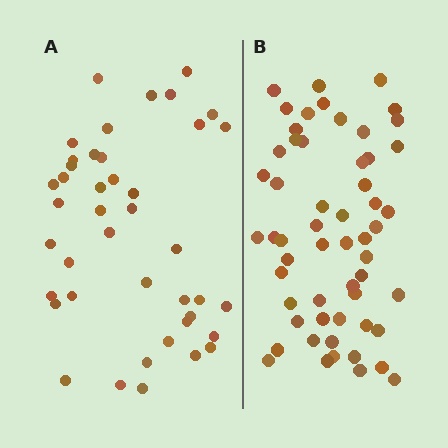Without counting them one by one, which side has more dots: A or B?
Region B (the right region) has more dots.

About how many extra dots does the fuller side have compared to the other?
Region B has approximately 15 more dots than region A.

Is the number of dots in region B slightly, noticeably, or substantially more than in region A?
Region B has noticeably more, but not dramatically so. The ratio is roughly 1.3 to 1.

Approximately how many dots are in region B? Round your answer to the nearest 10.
About 60 dots. (The exact count is 56, which rounds to 60.)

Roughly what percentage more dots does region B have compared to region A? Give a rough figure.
About 35% more.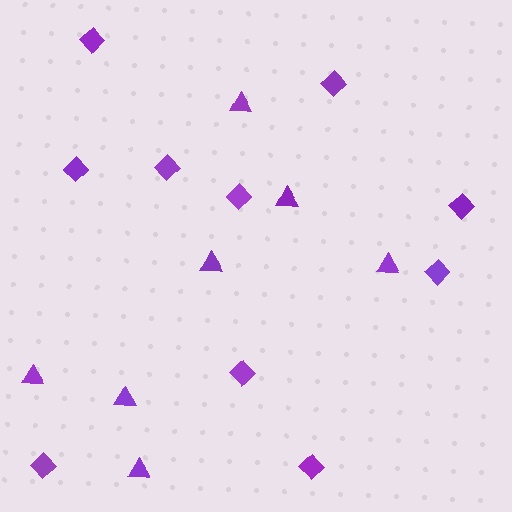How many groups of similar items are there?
There are 2 groups: one group of diamonds (10) and one group of triangles (7).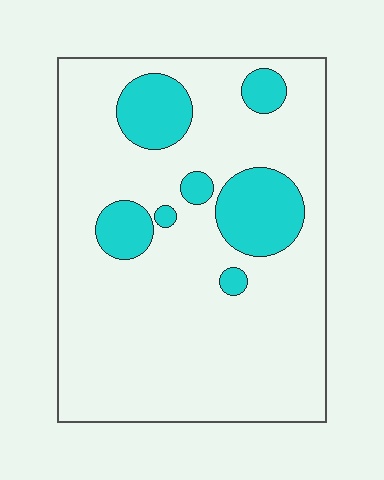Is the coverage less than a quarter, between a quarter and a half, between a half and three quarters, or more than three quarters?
Less than a quarter.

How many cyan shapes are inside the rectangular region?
7.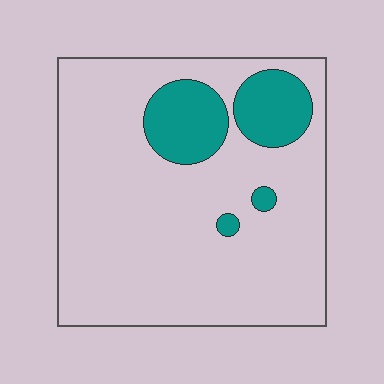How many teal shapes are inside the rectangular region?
4.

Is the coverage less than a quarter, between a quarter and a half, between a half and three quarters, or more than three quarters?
Less than a quarter.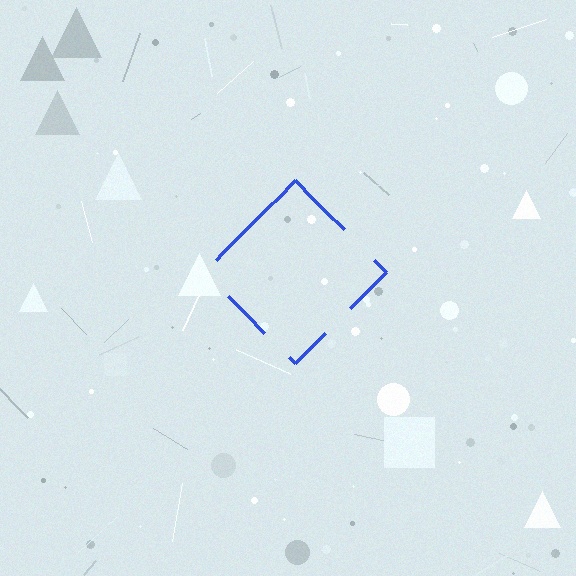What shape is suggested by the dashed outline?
The dashed outline suggests a diamond.